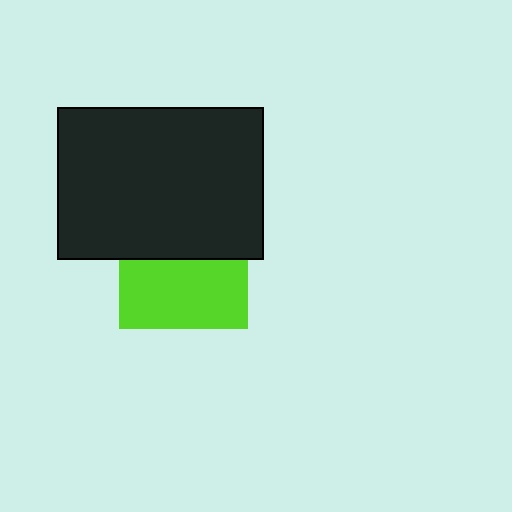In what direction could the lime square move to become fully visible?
The lime square could move down. That would shift it out from behind the black rectangle entirely.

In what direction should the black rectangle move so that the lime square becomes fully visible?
The black rectangle should move up. That is the shortest direction to clear the overlap and leave the lime square fully visible.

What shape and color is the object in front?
The object in front is a black rectangle.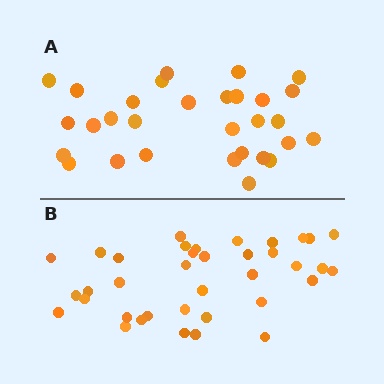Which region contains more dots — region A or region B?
Region B (the bottom region) has more dots.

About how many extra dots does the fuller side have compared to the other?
Region B has roughly 8 or so more dots than region A.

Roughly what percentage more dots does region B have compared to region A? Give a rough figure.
About 25% more.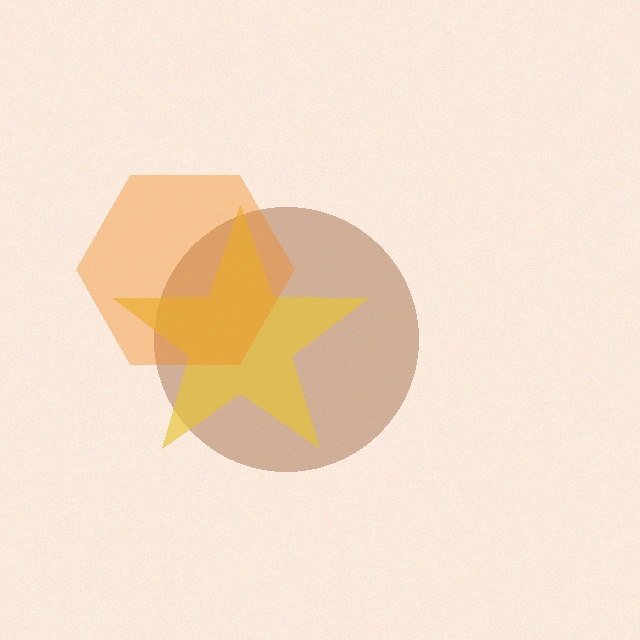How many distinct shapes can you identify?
There are 3 distinct shapes: a brown circle, a yellow star, an orange hexagon.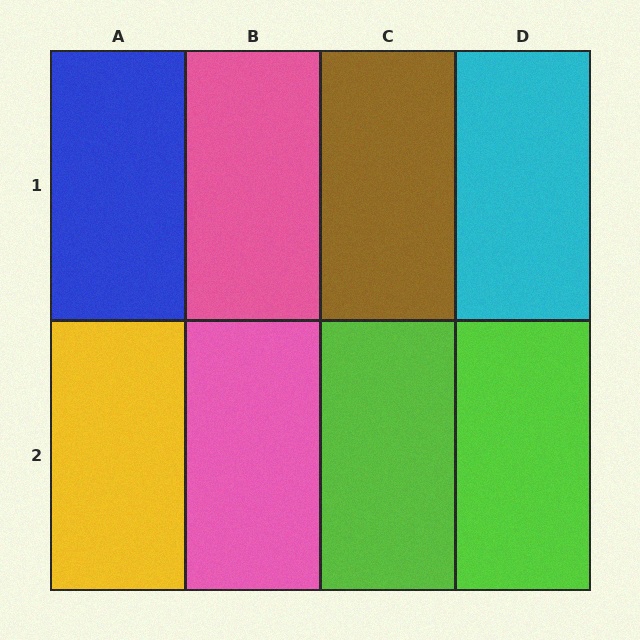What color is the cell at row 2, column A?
Yellow.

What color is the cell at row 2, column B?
Pink.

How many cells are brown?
1 cell is brown.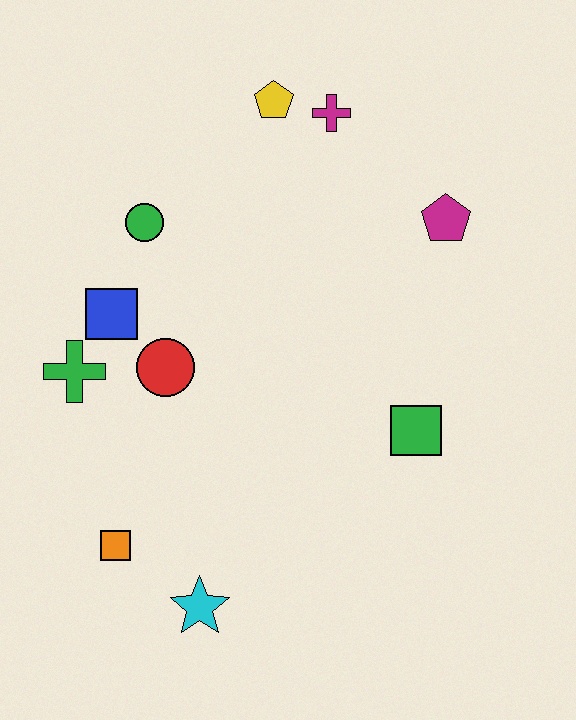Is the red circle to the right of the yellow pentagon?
No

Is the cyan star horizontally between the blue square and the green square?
Yes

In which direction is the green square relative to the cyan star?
The green square is to the right of the cyan star.